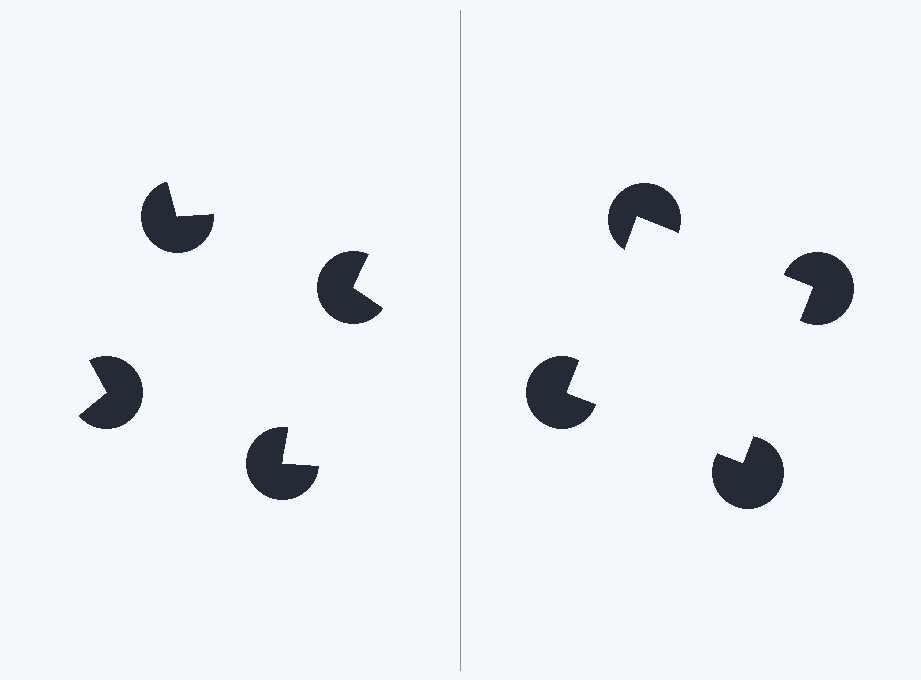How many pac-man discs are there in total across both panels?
8 — 4 on each side.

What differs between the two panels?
The pac-man discs are positioned identically on both sides; only the wedge orientations differ. On the right they align to a square; on the left they are misaligned.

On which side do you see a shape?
An illusory square appears on the right side. On the left side the wedge cuts are rotated, so no coherent shape forms.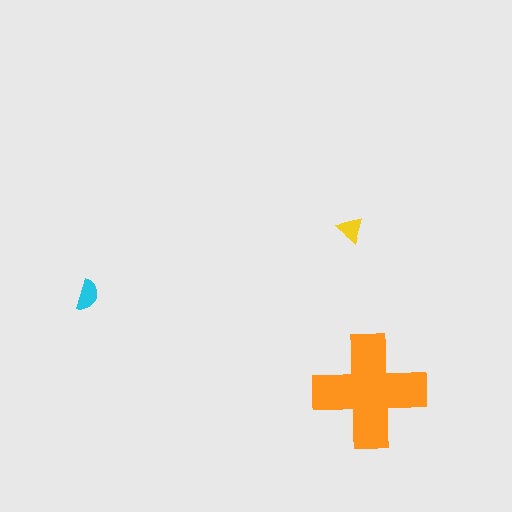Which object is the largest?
The orange cross.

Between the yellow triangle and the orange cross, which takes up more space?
The orange cross.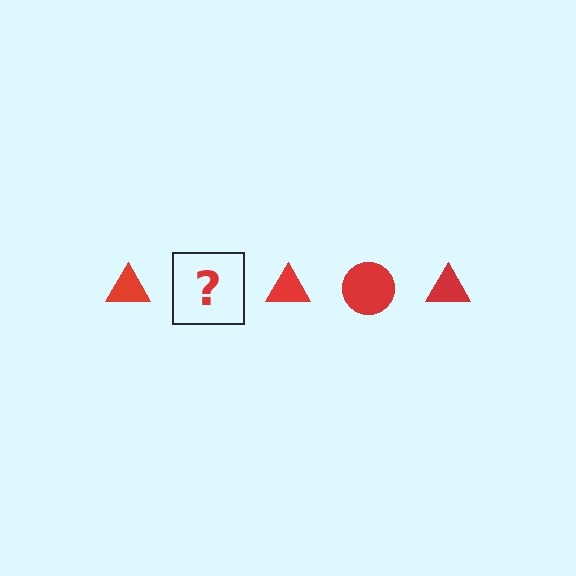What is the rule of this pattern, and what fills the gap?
The rule is that the pattern cycles through triangle, circle shapes in red. The gap should be filled with a red circle.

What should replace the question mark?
The question mark should be replaced with a red circle.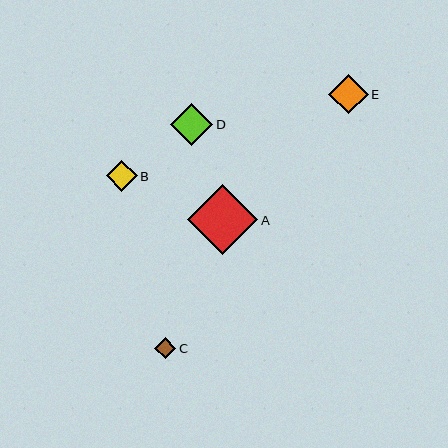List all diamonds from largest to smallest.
From largest to smallest: A, D, E, B, C.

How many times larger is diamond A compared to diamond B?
Diamond A is approximately 2.3 times the size of diamond B.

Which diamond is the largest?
Diamond A is the largest with a size of approximately 70 pixels.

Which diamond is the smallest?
Diamond C is the smallest with a size of approximately 21 pixels.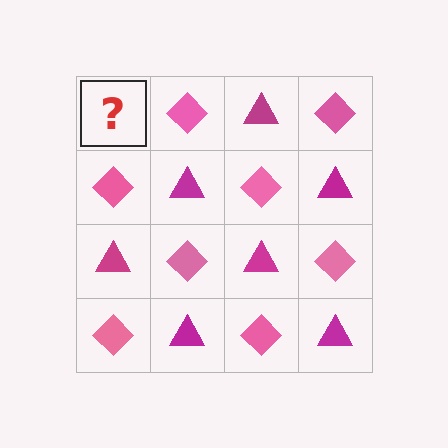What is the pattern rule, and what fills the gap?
The rule is that it alternates magenta triangle and pink diamond in a checkerboard pattern. The gap should be filled with a magenta triangle.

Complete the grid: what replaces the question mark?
The question mark should be replaced with a magenta triangle.